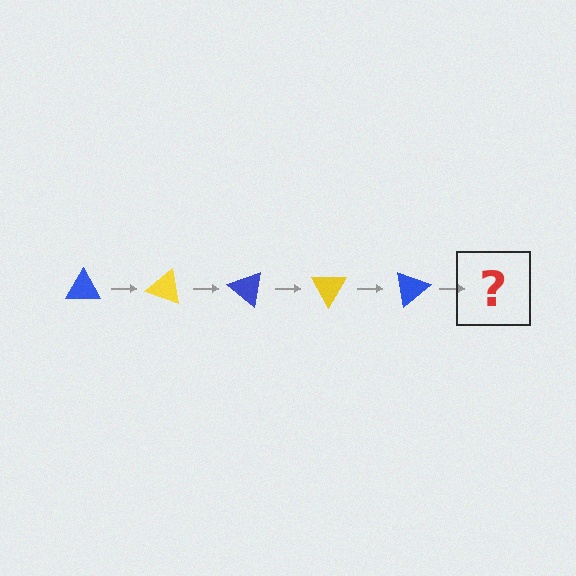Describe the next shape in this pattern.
It should be a yellow triangle, rotated 100 degrees from the start.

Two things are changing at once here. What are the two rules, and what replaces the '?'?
The two rules are that it rotates 20 degrees each step and the color cycles through blue and yellow. The '?' should be a yellow triangle, rotated 100 degrees from the start.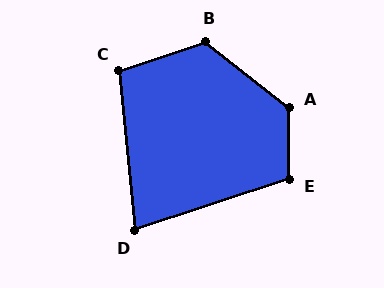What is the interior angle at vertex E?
Approximately 108 degrees (obtuse).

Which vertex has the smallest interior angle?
D, at approximately 77 degrees.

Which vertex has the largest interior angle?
A, at approximately 129 degrees.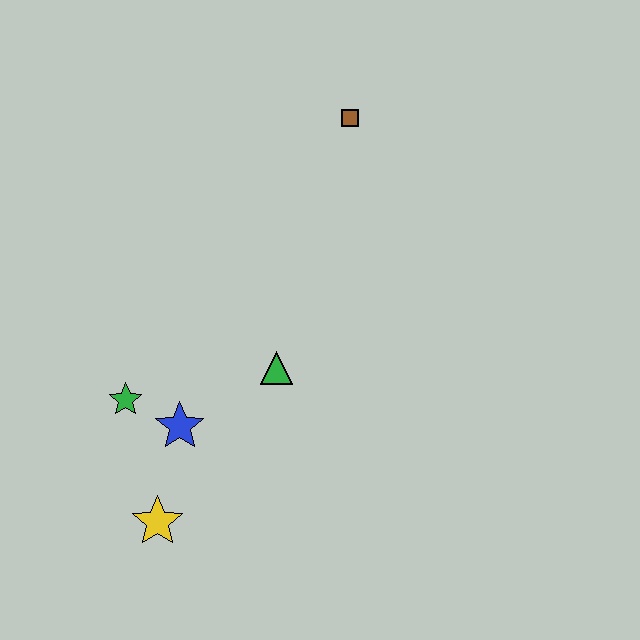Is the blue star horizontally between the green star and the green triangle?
Yes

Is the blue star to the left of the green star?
No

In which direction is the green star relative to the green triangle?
The green star is to the left of the green triangle.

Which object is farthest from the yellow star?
The brown square is farthest from the yellow star.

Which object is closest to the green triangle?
The blue star is closest to the green triangle.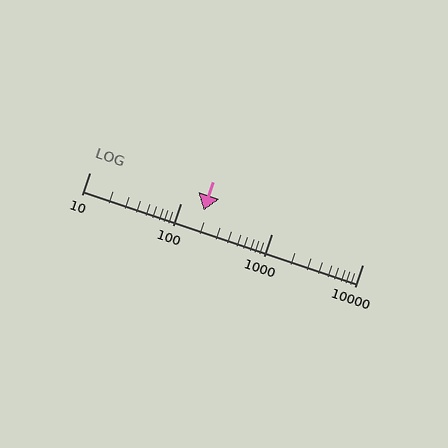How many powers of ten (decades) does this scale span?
The scale spans 3 decades, from 10 to 10000.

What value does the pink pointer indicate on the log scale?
The pointer indicates approximately 180.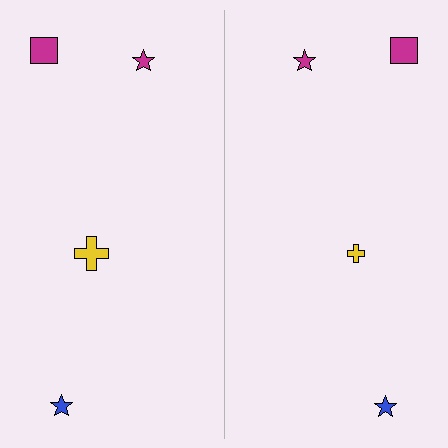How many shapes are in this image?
There are 8 shapes in this image.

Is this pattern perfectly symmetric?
No, the pattern is not perfectly symmetric. The yellow cross on the right side has a different size than its mirror counterpart.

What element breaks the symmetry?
The yellow cross on the right side has a different size than its mirror counterpart.